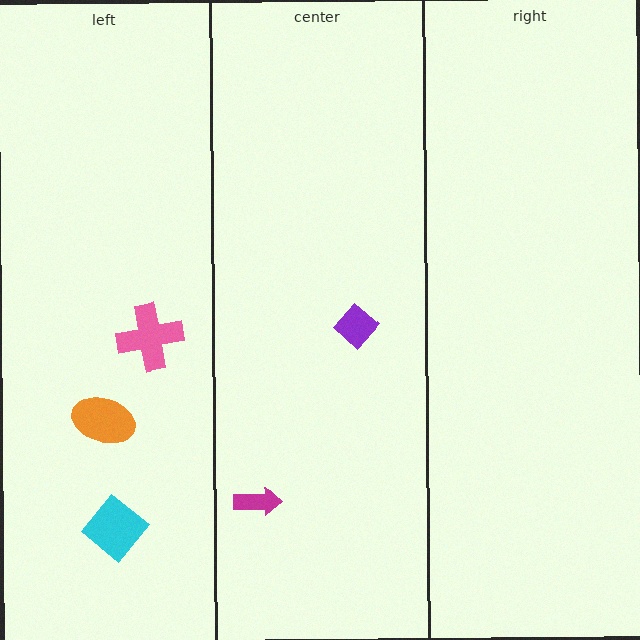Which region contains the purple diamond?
The center region.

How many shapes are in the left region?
3.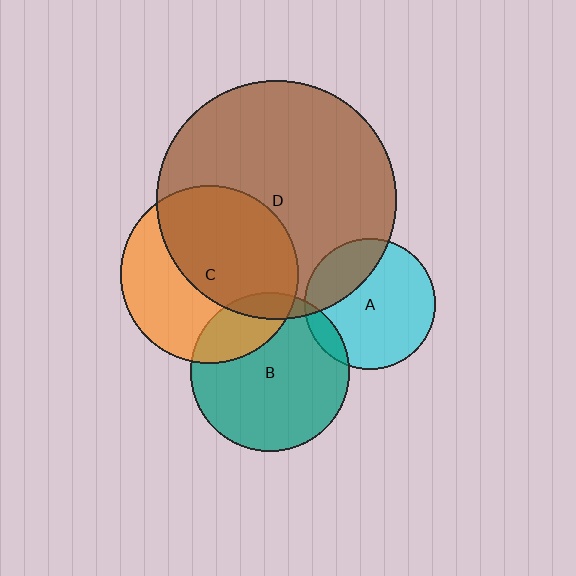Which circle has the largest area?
Circle D (brown).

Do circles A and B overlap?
Yes.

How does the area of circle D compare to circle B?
Approximately 2.3 times.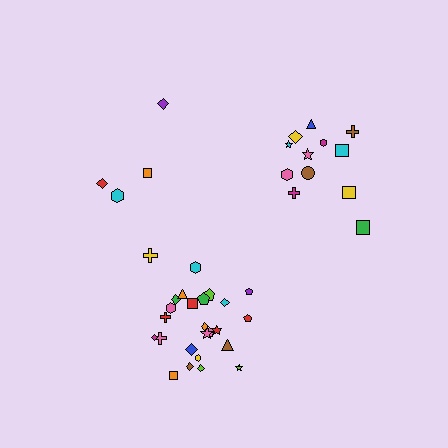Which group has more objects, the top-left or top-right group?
The top-right group.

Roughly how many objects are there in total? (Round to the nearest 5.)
Roughly 40 objects in total.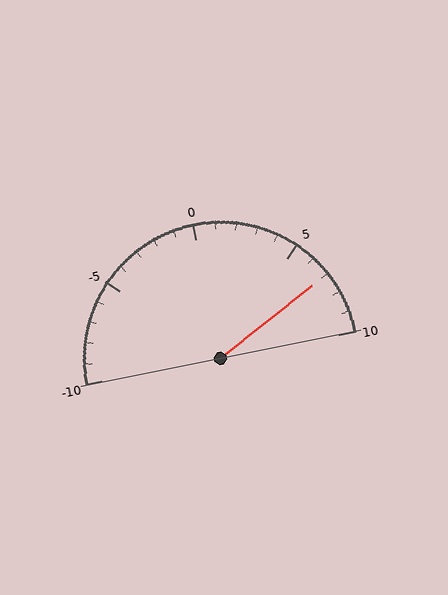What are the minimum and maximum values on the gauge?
The gauge ranges from -10 to 10.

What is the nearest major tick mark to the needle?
The nearest major tick mark is 5.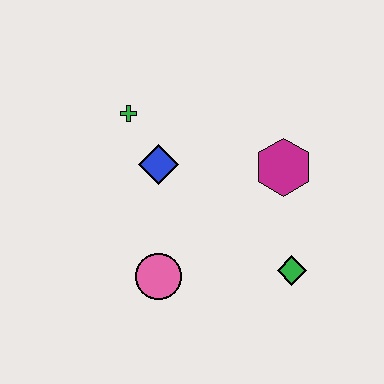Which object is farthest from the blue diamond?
The green diamond is farthest from the blue diamond.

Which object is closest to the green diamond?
The magenta hexagon is closest to the green diamond.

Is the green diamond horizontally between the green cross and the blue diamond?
No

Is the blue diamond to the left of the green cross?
No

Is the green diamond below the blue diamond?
Yes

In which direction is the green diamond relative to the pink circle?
The green diamond is to the right of the pink circle.